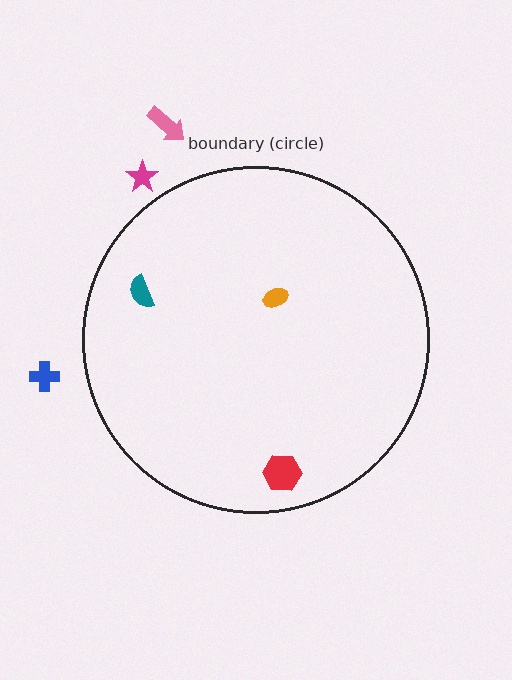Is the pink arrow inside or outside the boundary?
Outside.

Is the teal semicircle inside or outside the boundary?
Inside.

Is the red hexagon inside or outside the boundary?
Inside.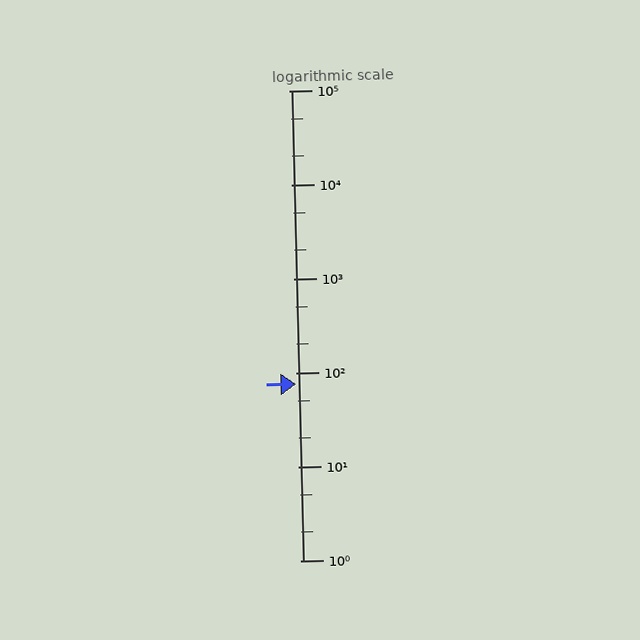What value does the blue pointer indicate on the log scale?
The pointer indicates approximately 76.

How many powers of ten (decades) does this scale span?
The scale spans 5 decades, from 1 to 100000.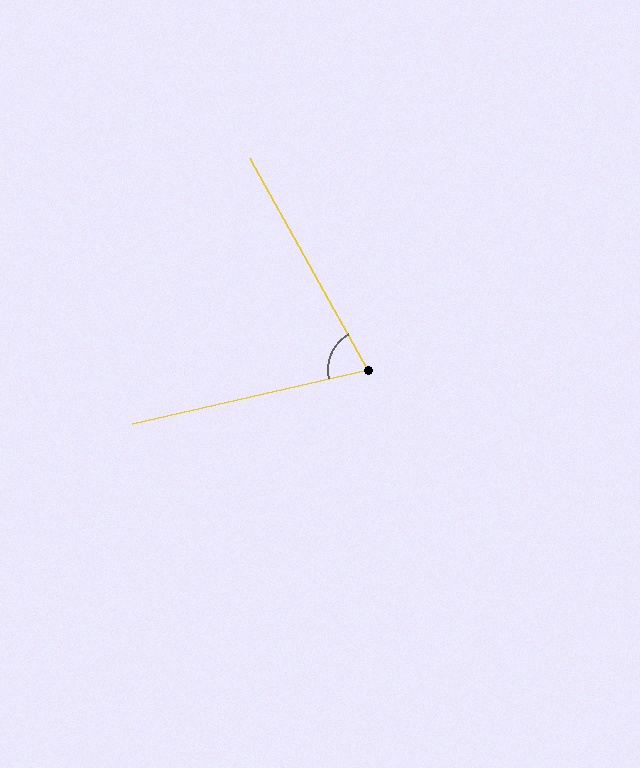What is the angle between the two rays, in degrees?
Approximately 73 degrees.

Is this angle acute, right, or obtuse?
It is acute.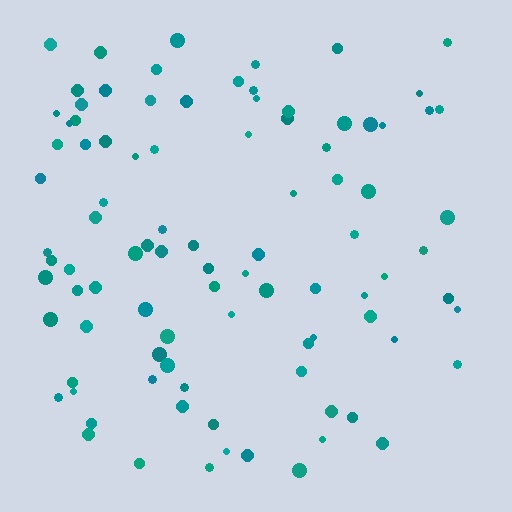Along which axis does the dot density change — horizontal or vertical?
Horizontal.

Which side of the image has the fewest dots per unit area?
The right.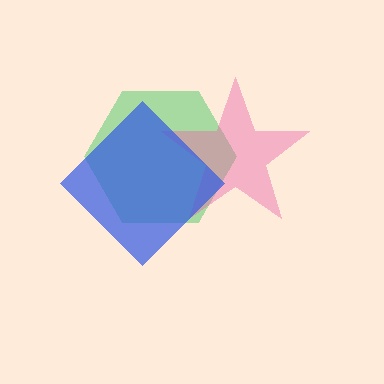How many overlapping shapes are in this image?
There are 3 overlapping shapes in the image.